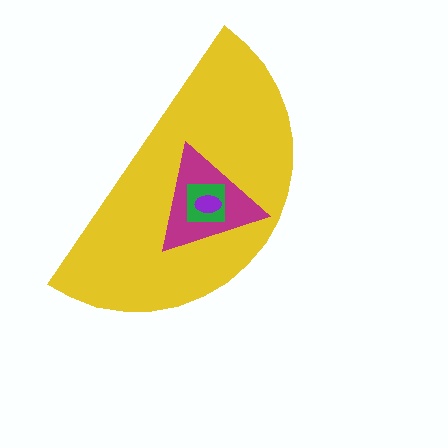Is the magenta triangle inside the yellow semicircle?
Yes.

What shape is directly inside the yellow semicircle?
The magenta triangle.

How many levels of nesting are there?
4.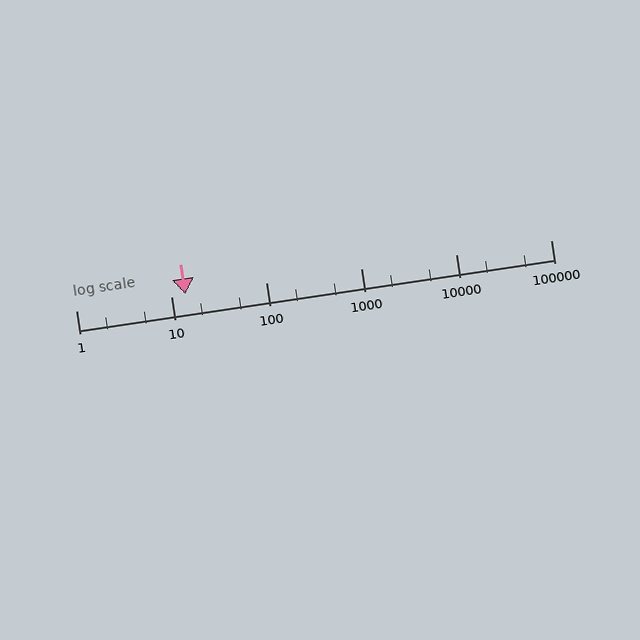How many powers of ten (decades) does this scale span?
The scale spans 5 decades, from 1 to 100000.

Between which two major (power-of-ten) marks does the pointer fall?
The pointer is between 10 and 100.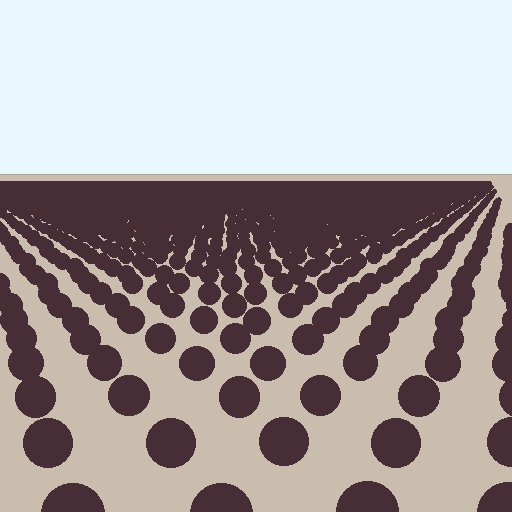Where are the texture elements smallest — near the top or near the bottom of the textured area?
Near the top.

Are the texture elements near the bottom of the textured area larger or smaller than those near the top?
Larger. Near the bottom, elements are closer to the viewer and appear at a bigger on-screen size.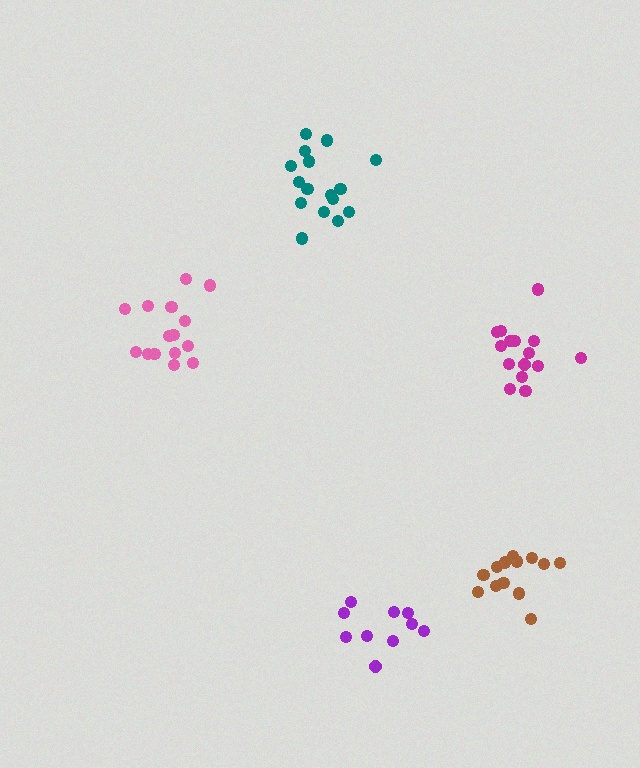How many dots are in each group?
Group 1: 15 dots, Group 2: 16 dots, Group 3: 15 dots, Group 4: 10 dots, Group 5: 13 dots (69 total).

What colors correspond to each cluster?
The clusters are colored: magenta, teal, pink, purple, brown.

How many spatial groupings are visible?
There are 5 spatial groupings.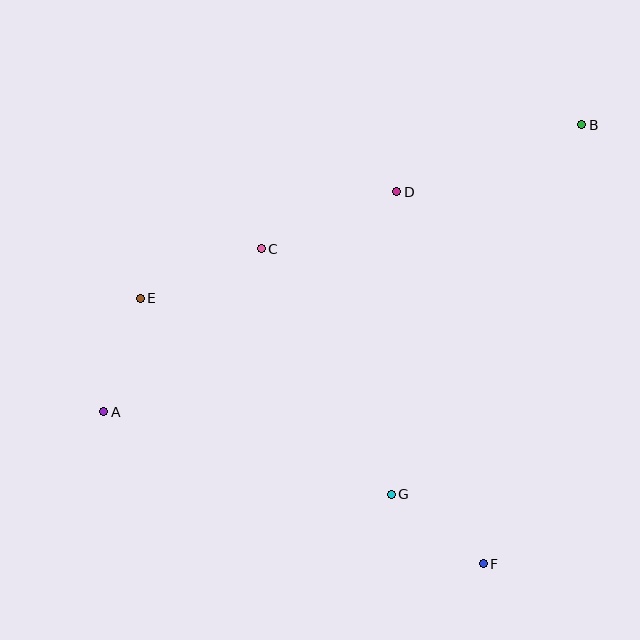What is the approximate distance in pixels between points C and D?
The distance between C and D is approximately 147 pixels.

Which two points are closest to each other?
Points F and G are closest to each other.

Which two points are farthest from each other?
Points A and B are farthest from each other.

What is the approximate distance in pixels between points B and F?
The distance between B and F is approximately 450 pixels.